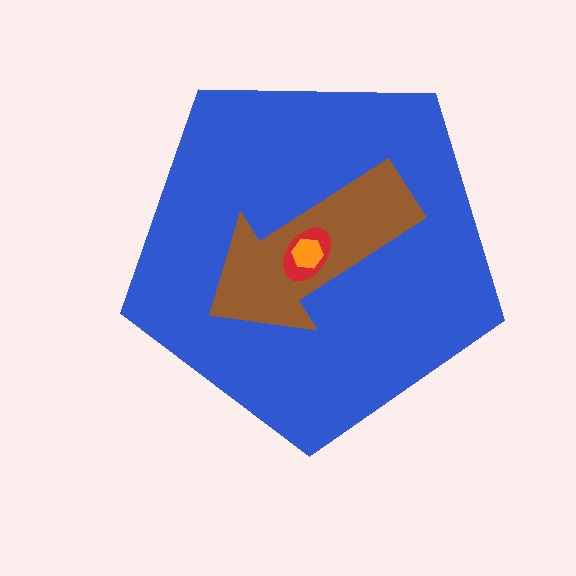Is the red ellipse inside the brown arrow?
Yes.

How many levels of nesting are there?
4.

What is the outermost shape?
The blue pentagon.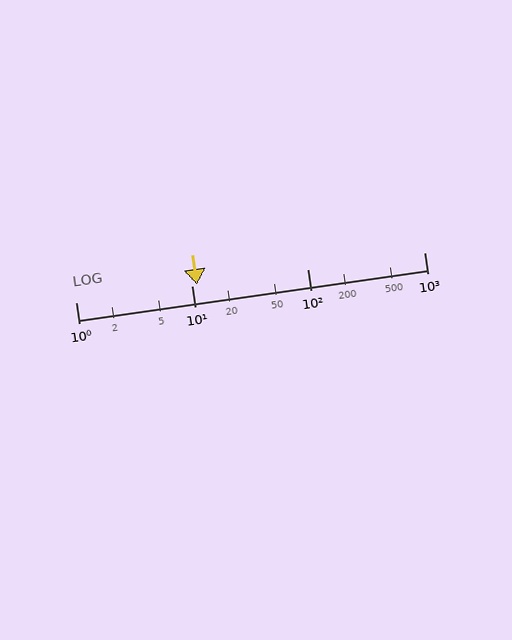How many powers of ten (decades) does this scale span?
The scale spans 3 decades, from 1 to 1000.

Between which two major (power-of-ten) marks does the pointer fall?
The pointer is between 10 and 100.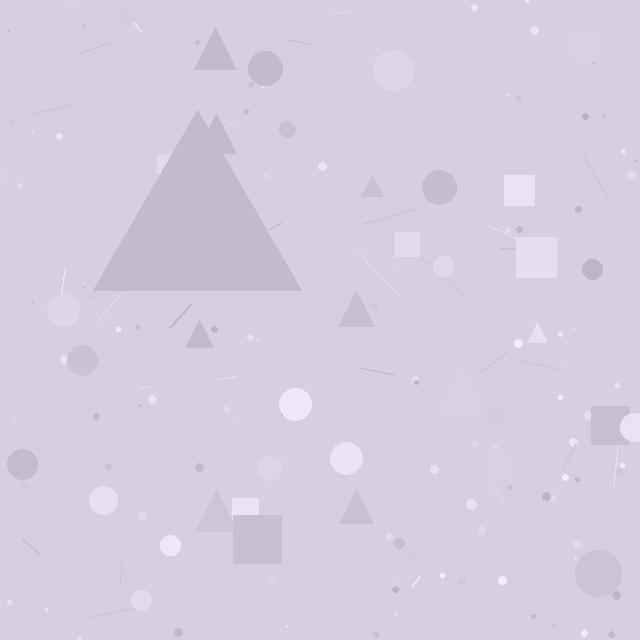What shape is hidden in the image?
A triangle is hidden in the image.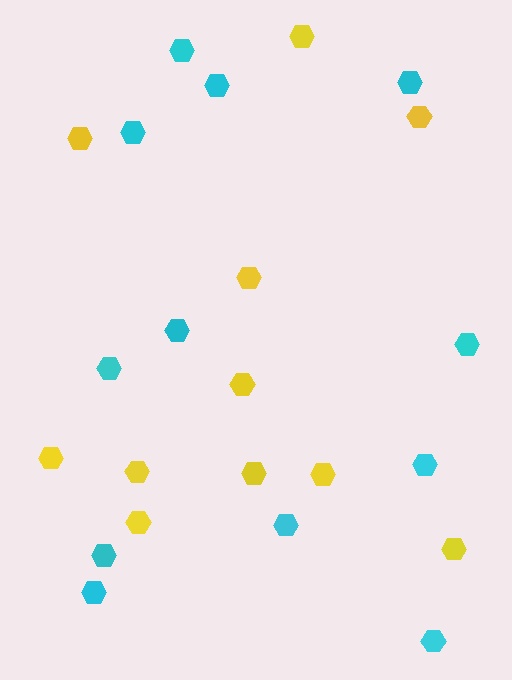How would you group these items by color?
There are 2 groups: one group of yellow hexagons (11) and one group of cyan hexagons (12).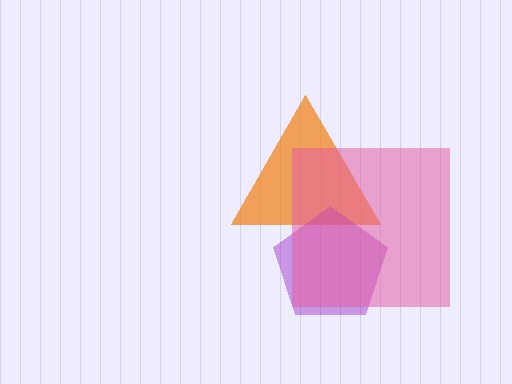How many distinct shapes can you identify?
There are 3 distinct shapes: an orange triangle, a purple pentagon, a pink square.